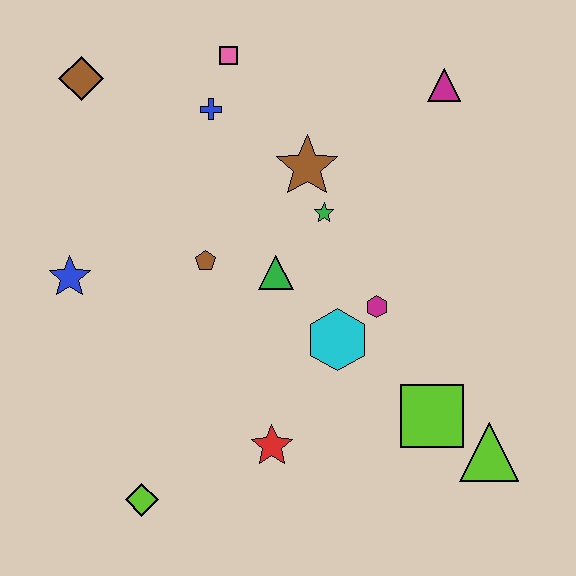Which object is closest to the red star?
The cyan hexagon is closest to the red star.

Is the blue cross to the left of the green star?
Yes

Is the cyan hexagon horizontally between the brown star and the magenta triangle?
Yes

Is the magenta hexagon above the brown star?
No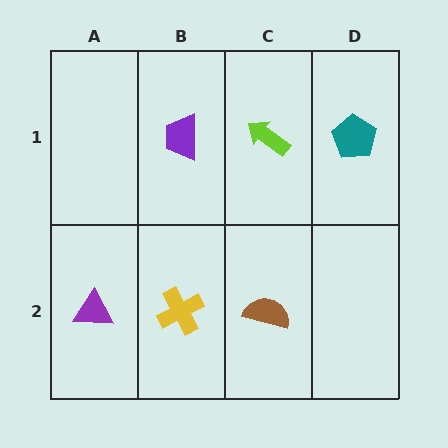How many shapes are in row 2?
3 shapes.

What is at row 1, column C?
A lime arrow.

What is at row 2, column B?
A yellow cross.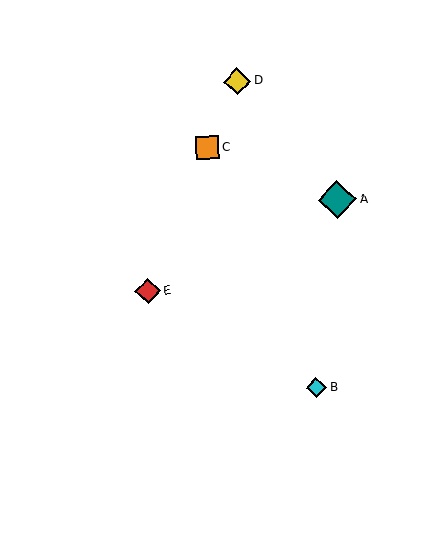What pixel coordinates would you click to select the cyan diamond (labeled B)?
Click at (316, 388) to select the cyan diamond B.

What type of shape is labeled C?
Shape C is an orange square.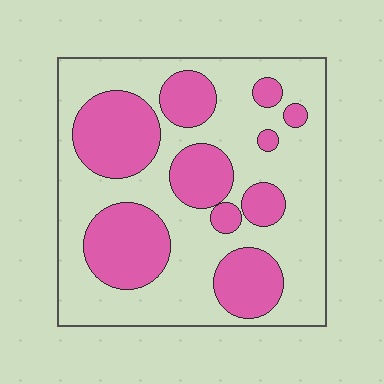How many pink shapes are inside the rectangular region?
10.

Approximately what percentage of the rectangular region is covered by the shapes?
Approximately 35%.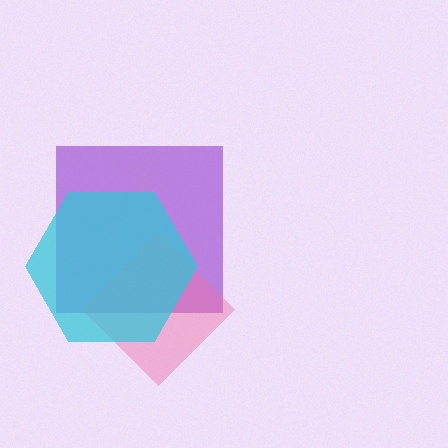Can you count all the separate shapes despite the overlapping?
Yes, there are 3 separate shapes.